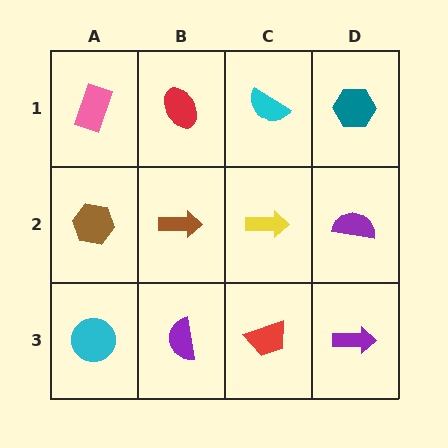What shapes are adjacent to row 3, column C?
A yellow arrow (row 2, column C), a purple semicircle (row 3, column B), a purple arrow (row 3, column D).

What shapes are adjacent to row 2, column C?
A cyan semicircle (row 1, column C), a red trapezoid (row 3, column C), a brown arrow (row 2, column B), a purple semicircle (row 2, column D).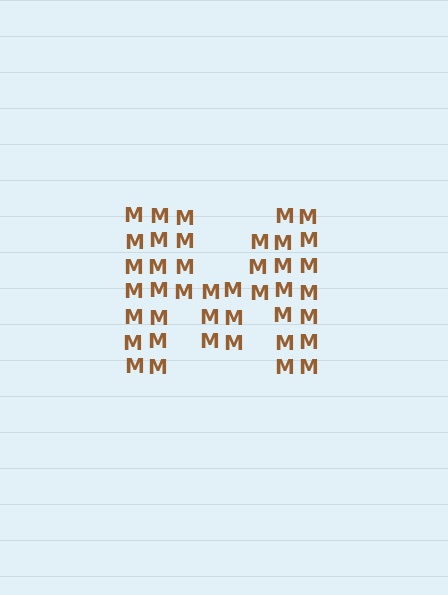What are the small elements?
The small elements are letter M's.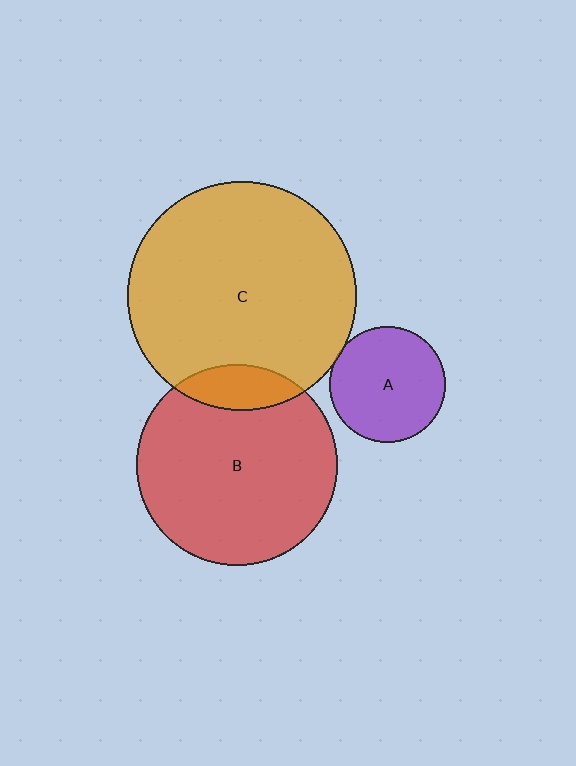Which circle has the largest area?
Circle C (orange).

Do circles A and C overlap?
Yes.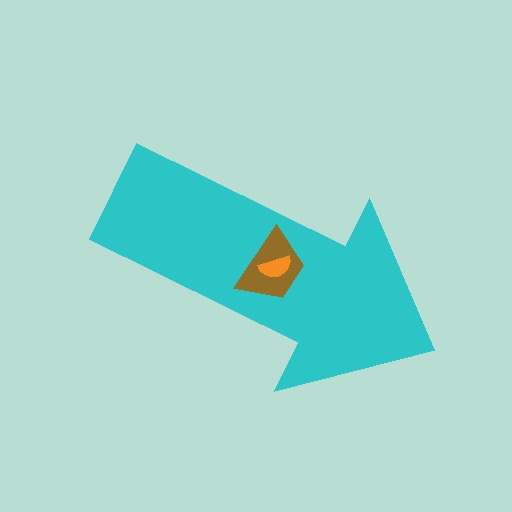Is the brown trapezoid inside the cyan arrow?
Yes.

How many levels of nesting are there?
3.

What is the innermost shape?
The orange semicircle.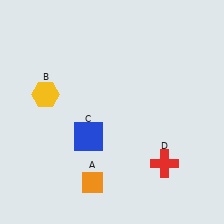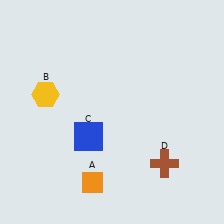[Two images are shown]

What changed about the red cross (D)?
In Image 1, D is red. In Image 2, it changed to brown.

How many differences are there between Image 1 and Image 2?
There is 1 difference between the two images.